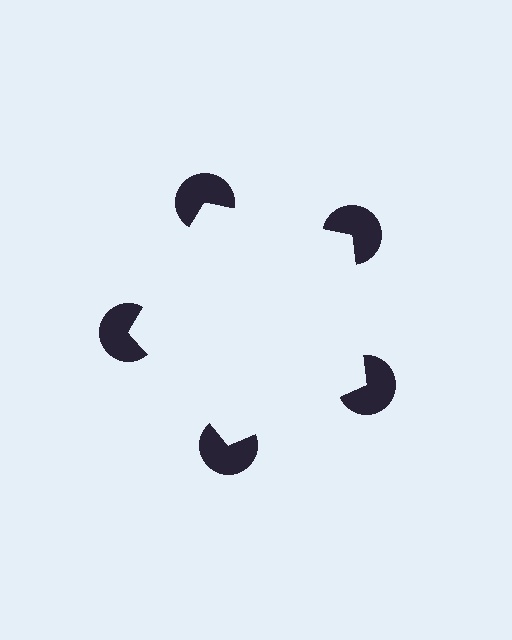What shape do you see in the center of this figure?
An illusory pentagon — its edges are inferred from the aligned wedge cuts in the pac-man discs, not physically drawn.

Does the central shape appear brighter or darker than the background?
It typically appears slightly brighter than the background, even though no actual brightness change is drawn.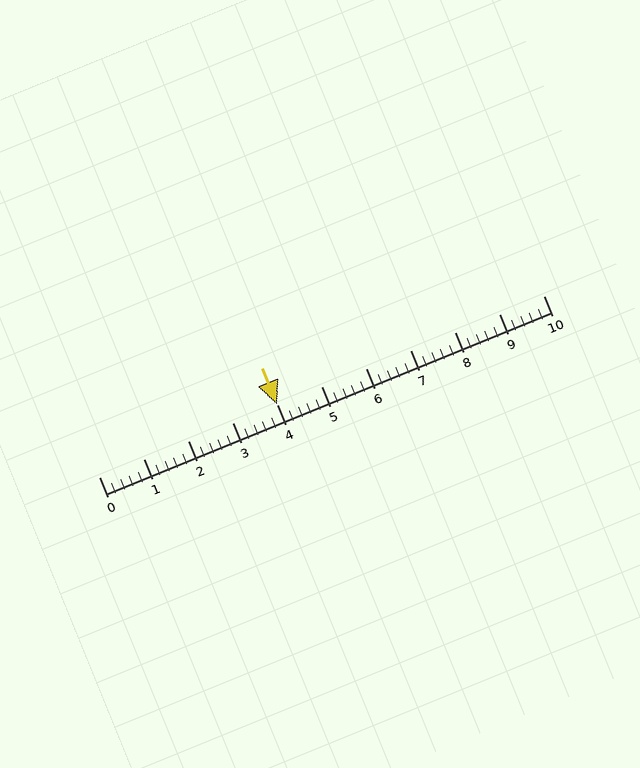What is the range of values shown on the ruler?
The ruler shows values from 0 to 10.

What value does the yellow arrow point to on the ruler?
The yellow arrow points to approximately 4.0.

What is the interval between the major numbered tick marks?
The major tick marks are spaced 1 units apart.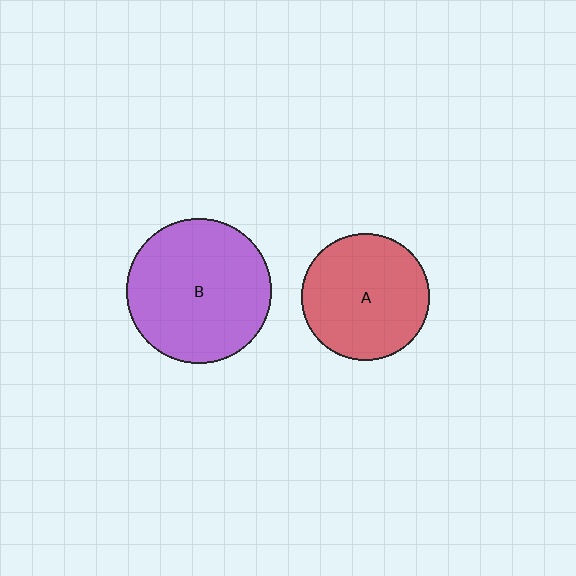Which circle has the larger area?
Circle B (purple).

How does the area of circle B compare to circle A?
Approximately 1.3 times.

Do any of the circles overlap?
No, none of the circles overlap.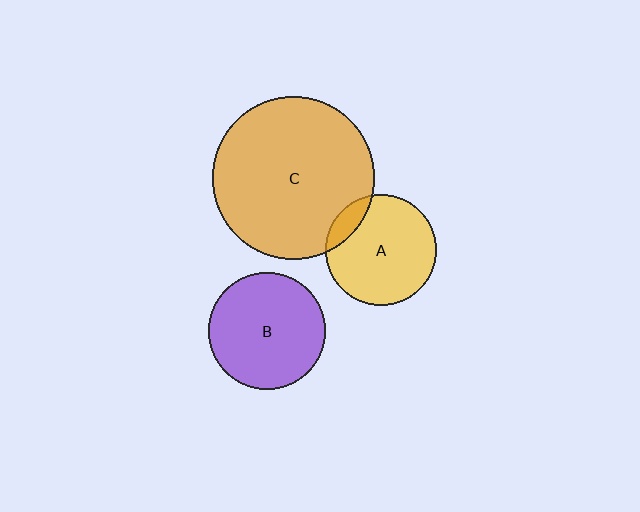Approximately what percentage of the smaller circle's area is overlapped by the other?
Approximately 15%.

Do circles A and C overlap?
Yes.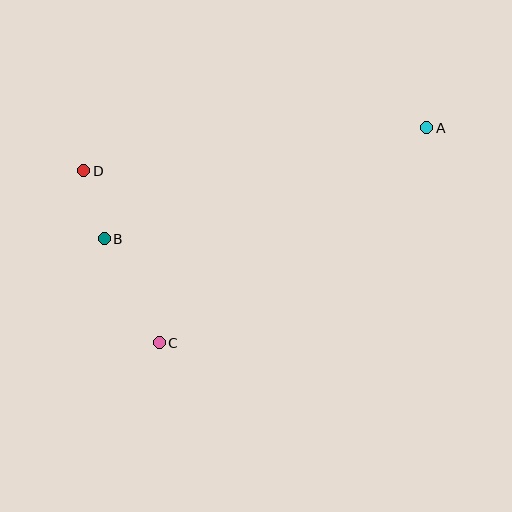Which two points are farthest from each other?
Points A and D are farthest from each other.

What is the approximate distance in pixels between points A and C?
The distance between A and C is approximately 343 pixels.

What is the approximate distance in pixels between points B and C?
The distance between B and C is approximately 118 pixels.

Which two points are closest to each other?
Points B and D are closest to each other.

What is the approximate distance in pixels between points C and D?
The distance between C and D is approximately 188 pixels.